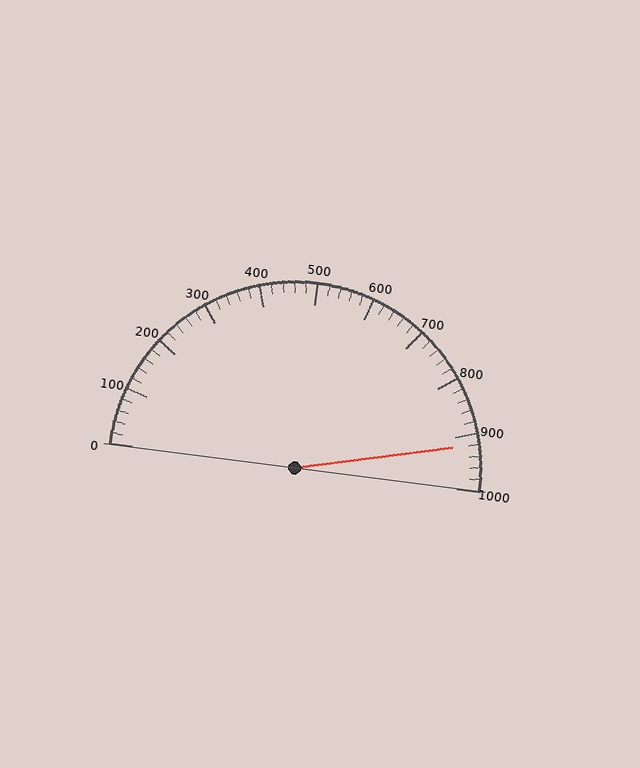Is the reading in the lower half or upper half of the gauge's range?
The reading is in the upper half of the range (0 to 1000).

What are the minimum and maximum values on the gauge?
The gauge ranges from 0 to 1000.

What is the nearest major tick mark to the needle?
The nearest major tick mark is 900.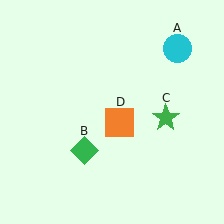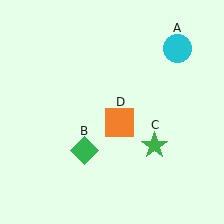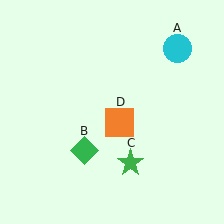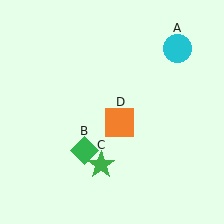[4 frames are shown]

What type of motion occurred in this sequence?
The green star (object C) rotated clockwise around the center of the scene.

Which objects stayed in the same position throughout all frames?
Cyan circle (object A) and green diamond (object B) and orange square (object D) remained stationary.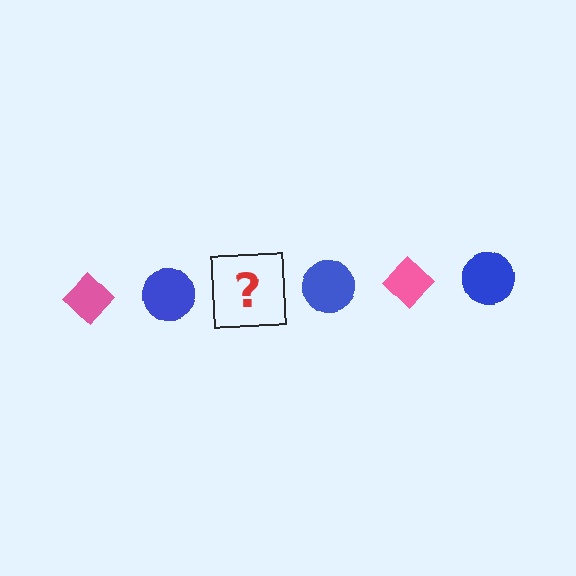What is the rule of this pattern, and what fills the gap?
The rule is that the pattern alternates between pink diamond and blue circle. The gap should be filled with a pink diamond.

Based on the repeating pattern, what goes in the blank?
The blank should be a pink diamond.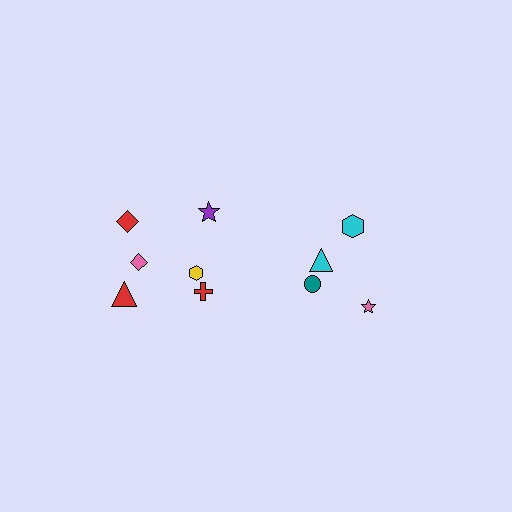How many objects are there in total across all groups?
There are 10 objects.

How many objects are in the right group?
There are 4 objects.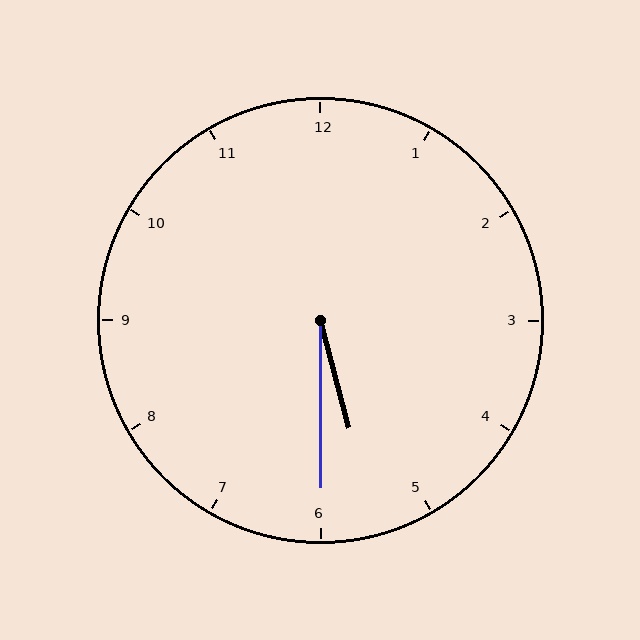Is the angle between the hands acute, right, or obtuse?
It is acute.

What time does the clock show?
5:30.